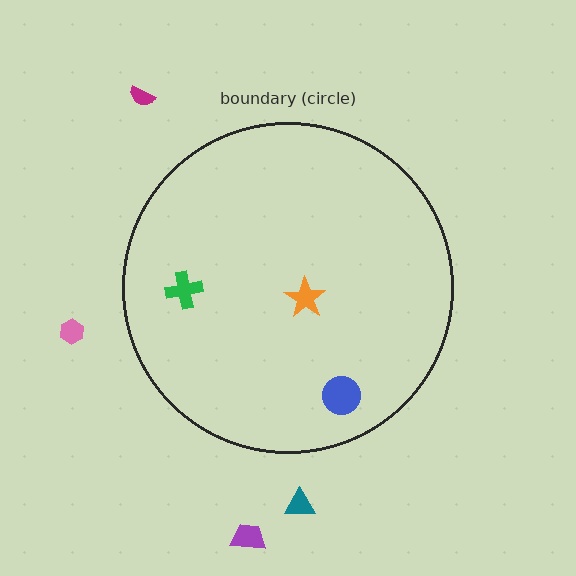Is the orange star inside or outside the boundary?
Inside.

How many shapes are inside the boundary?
3 inside, 4 outside.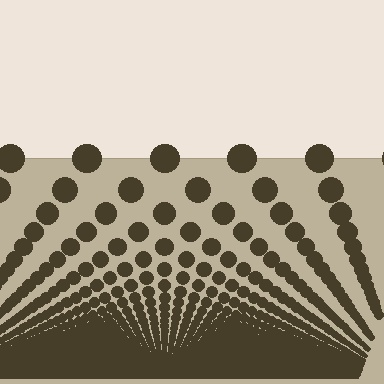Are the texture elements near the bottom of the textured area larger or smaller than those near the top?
Smaller. The gradient is inverted — elements near the bottom are smaller and denser.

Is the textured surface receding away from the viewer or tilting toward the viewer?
The surface appears to tilt toward the viewer. Texture elements get larger and sparser toward the top.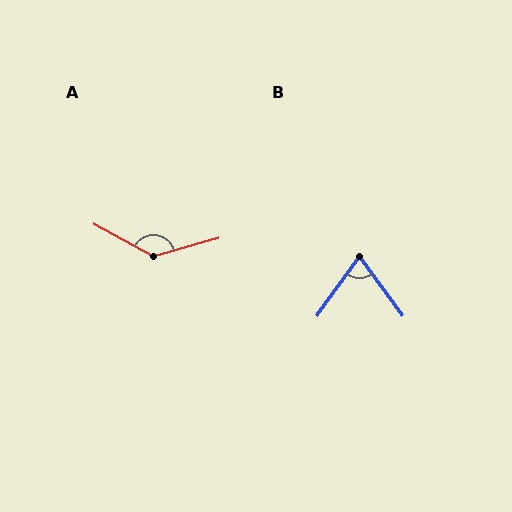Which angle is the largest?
A, at approximately 136 degrees.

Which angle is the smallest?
B, at approximately 72 degrees.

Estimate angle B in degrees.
Approximately 72 degrees.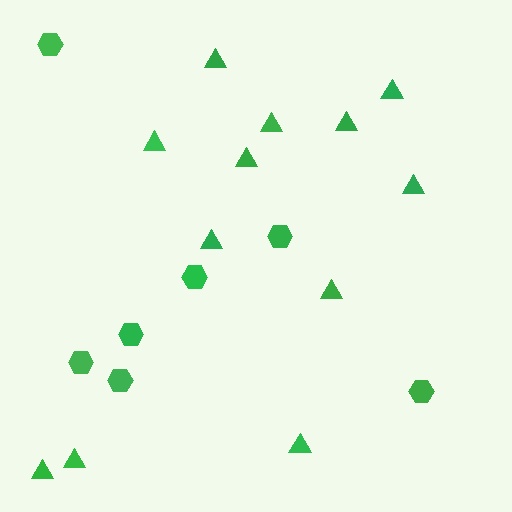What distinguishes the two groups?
There are 2 groups: one group of triangles (12) and one group of hexagons (7).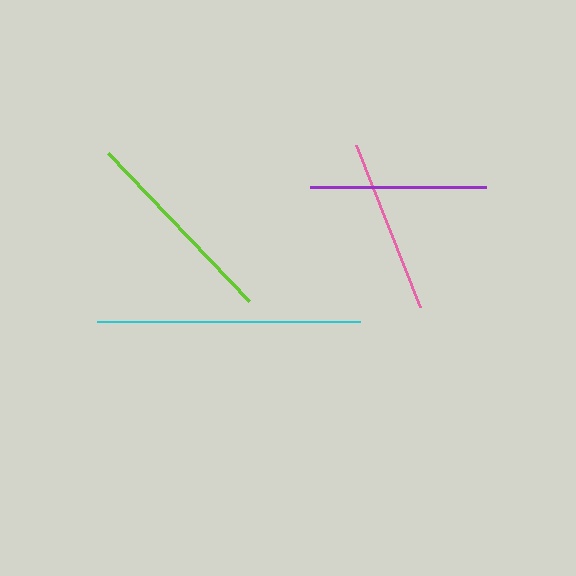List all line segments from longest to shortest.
From longest to shortest: cyan, lime, purple, pink.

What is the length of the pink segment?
The pink segment is approximately 174 pixels long.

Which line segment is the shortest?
The pink line is the shortest at approximately 174 pixels.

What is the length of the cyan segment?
The cyan segment is approximately 263 pixels long.